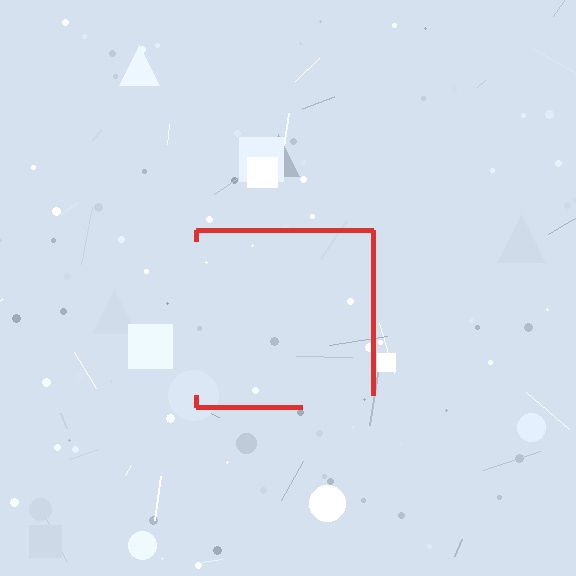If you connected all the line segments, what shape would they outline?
They would outline a square.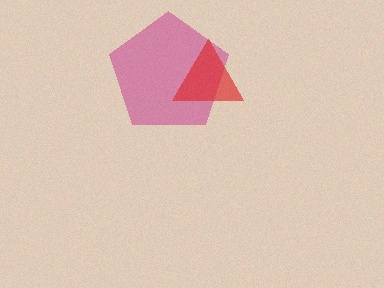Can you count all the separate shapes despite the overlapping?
Yes, there are 2 separate shapes.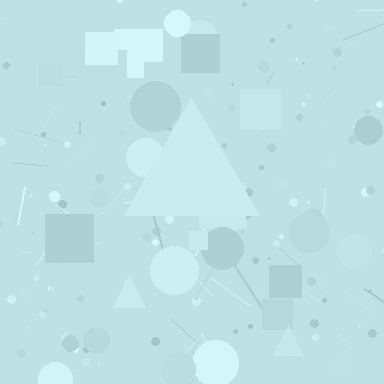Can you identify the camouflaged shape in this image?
The camouflaged shape is a triangle.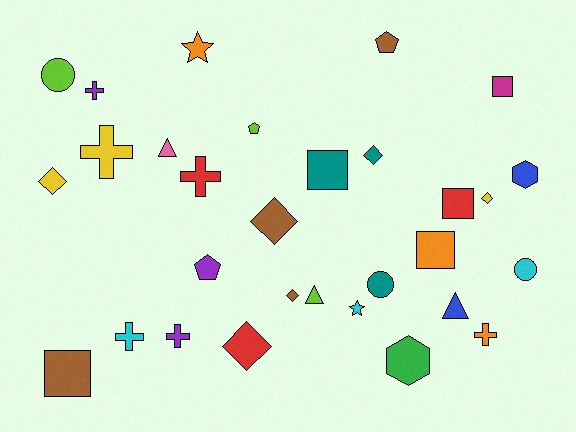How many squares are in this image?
There are 5 squares.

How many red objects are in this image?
There are 3 red objects.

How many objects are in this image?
There are 30 objects.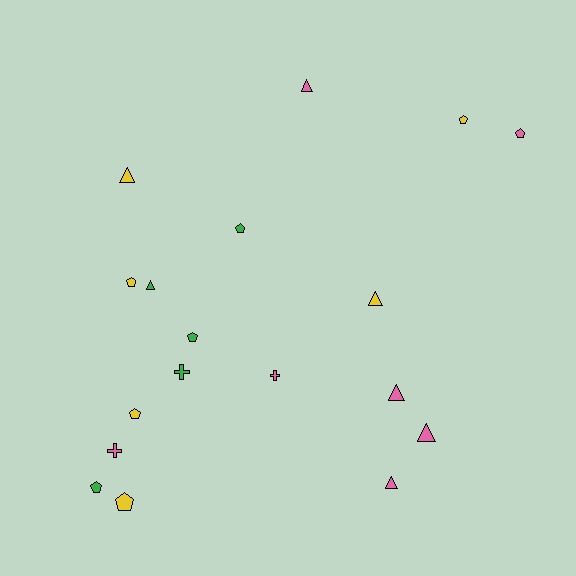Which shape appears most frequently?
Pentagon, with 8 objects.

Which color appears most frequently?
Pink, with 7 objects.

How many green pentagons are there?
There are 3 green pentagons.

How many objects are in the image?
There are 18 objects.